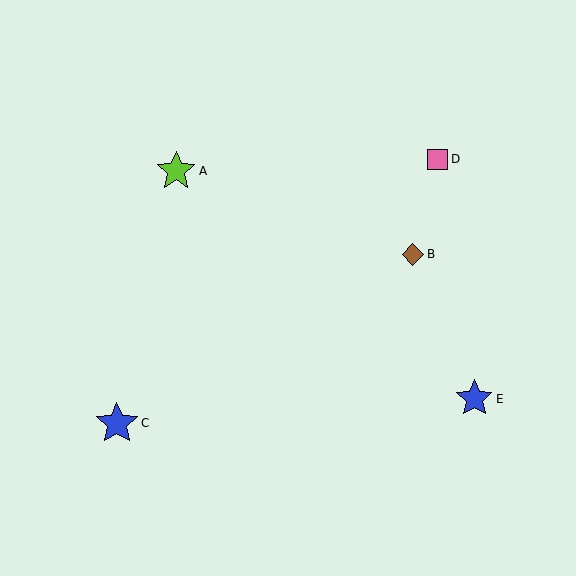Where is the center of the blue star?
The center of the blue star is at (117, 423).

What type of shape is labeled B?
Shape B is a brown diamond.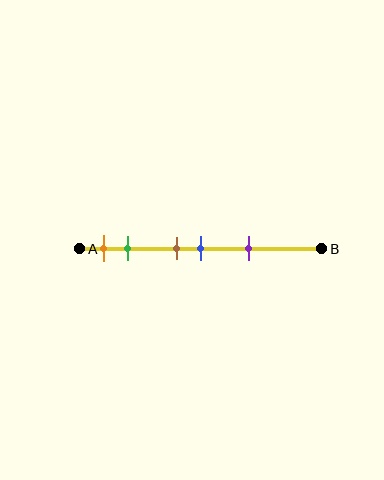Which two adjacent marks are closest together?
The brown and blue marks are the closest adjacent pair.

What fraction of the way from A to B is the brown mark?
The brown mark is approximately 40% (0.4) of the way from A to B.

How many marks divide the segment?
There are 5 marks dividing the segment.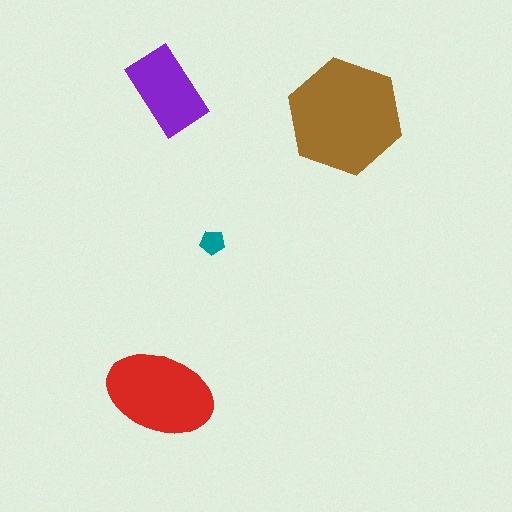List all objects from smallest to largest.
The teal pentagon, the purple rectangle, the red ellipse, the brown hexagon.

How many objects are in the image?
There are 4 objects in the image.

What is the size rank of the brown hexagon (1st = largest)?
1st.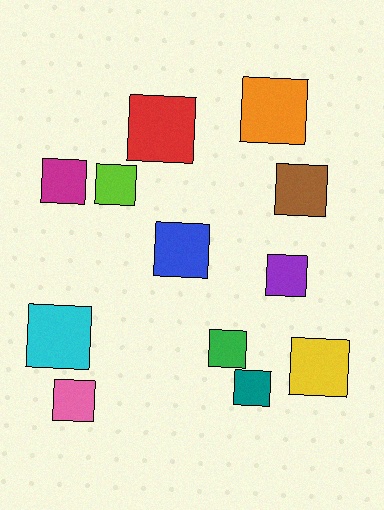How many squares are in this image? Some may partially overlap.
There are 12 squares.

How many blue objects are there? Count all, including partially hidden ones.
There is 1 blue object.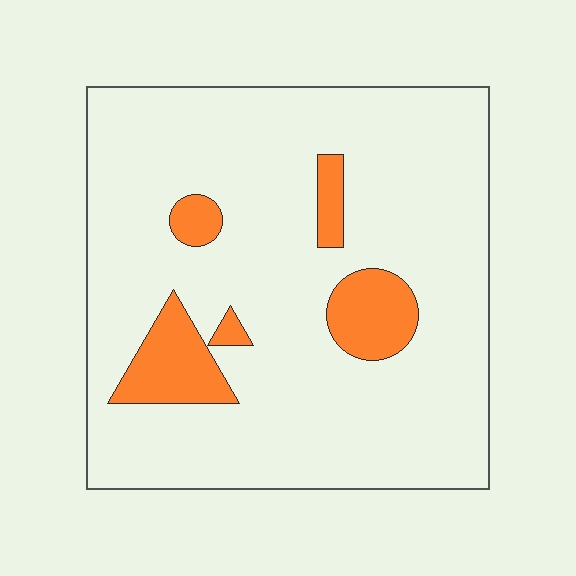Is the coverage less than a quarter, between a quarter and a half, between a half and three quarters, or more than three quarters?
Less than a quarter.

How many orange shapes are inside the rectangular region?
5.